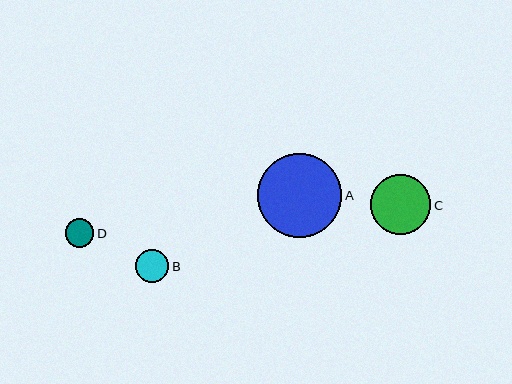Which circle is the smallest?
Circle D is the smallest with a size of approximately 28 pixels.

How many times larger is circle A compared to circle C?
Circle A is approximately 1.4 times the size of circle C.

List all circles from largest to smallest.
From largest to smallest: A, C, B, D.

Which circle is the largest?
Circle A is the largest with a size of approximately 84 pixels.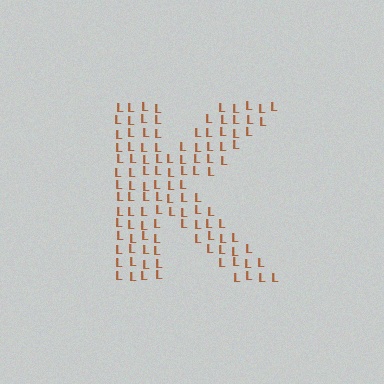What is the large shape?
The large shape is the letter K.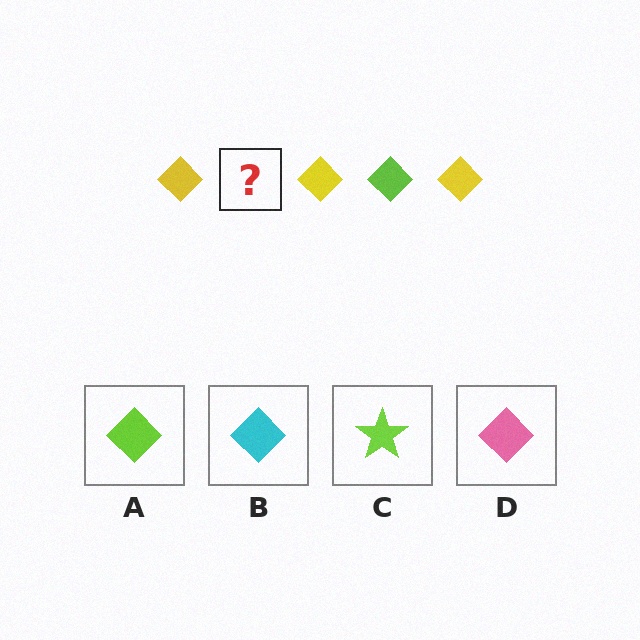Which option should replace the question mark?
Option A.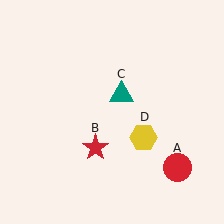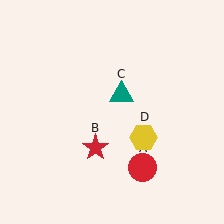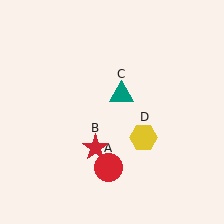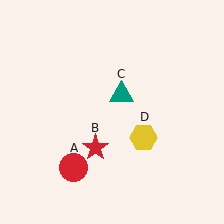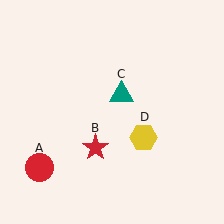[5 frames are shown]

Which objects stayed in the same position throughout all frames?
Red star (object B) and teal triangle (object C) and yellow hexagon (object D) remained stationary.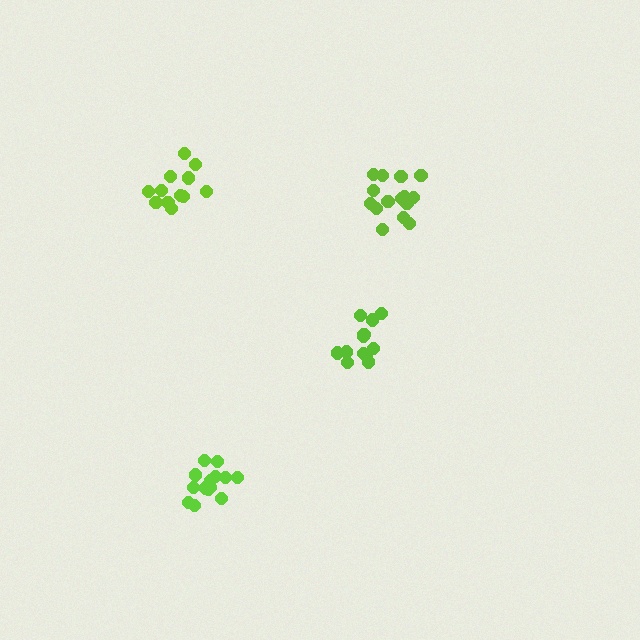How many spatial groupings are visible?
There are 4 spatial groupings.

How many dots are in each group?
Group 1: 15 dots, Group 2: 12 dots, Group 3: 12 dots, Group 4: 15 dots (54 total).